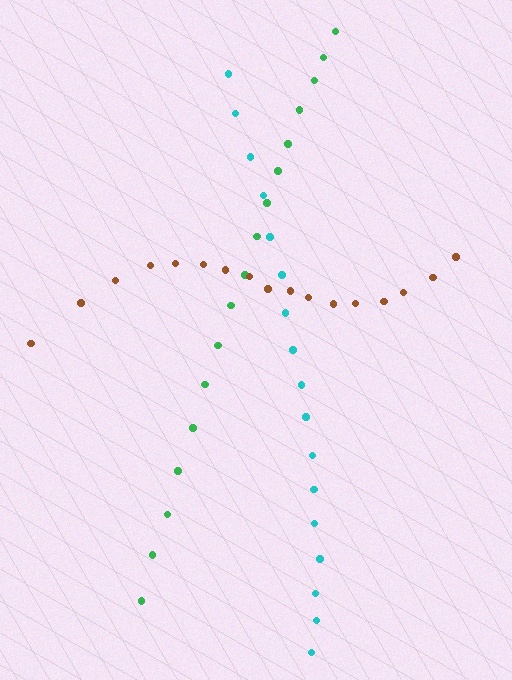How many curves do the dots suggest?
There are 3 distinct paths.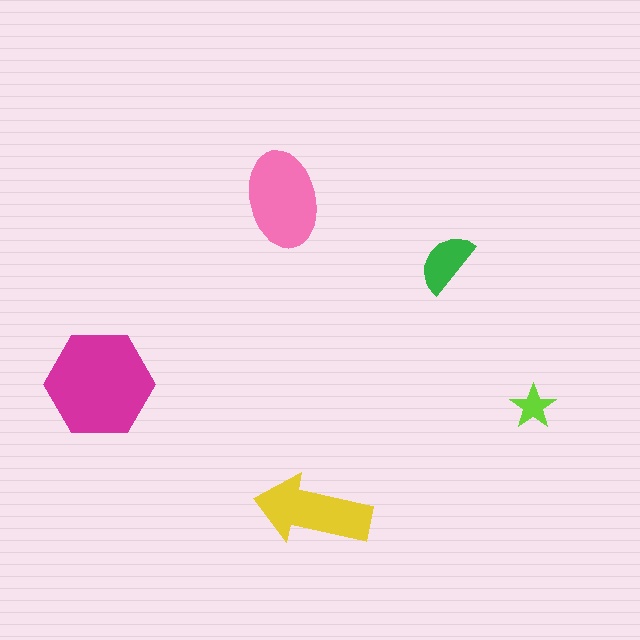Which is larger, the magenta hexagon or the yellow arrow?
The magenta hexagon.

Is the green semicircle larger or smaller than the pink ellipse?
Smaller.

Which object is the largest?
The magenta hexagon.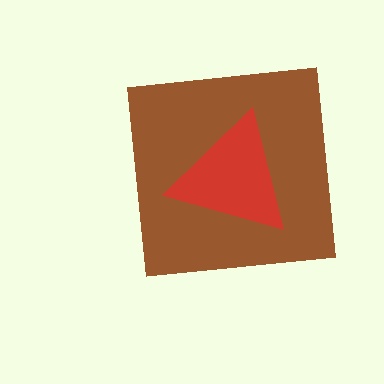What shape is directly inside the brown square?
The red triangle.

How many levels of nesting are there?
2.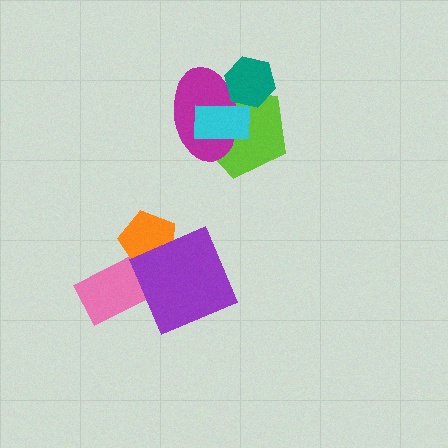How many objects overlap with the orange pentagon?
2 objects overlap with the orange pentagon.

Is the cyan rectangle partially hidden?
No, no other shape covers it.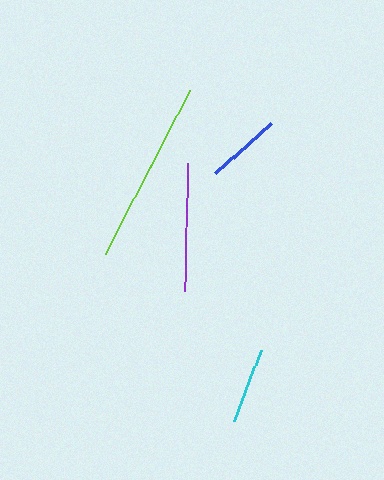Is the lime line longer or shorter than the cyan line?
The lime line is longer than the cyan line.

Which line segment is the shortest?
The blue line is the shortest at approximately 75 pixels.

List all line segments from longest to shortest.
From longest to shortest: lime, purple, cyan, blue.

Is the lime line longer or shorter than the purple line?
The lime line is longer than the purple line.